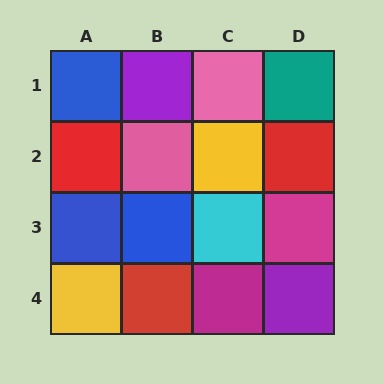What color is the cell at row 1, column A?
Blue.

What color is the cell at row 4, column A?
Yellow.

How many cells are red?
3 cells are red.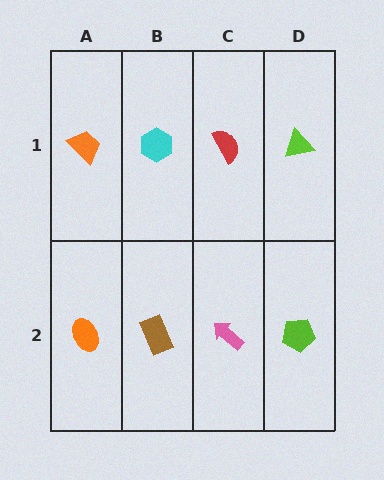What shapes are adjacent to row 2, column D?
A lime triangle (row 1, column D), a pink arrow (row 2, column C).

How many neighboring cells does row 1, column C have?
3.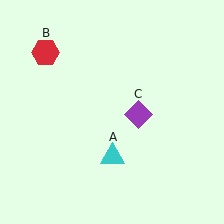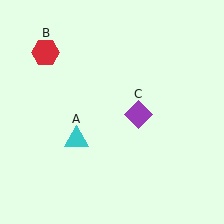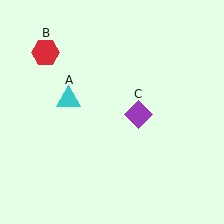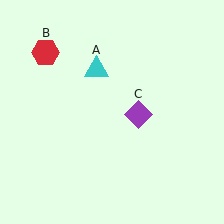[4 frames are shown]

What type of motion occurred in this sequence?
The cyan triangle (object A) rotated clockwise around the center of the scene.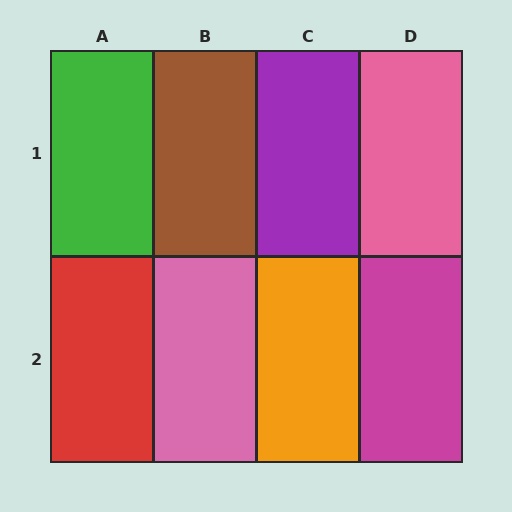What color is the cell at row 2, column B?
Pink.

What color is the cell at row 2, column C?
Orange.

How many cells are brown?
1 cell is brown.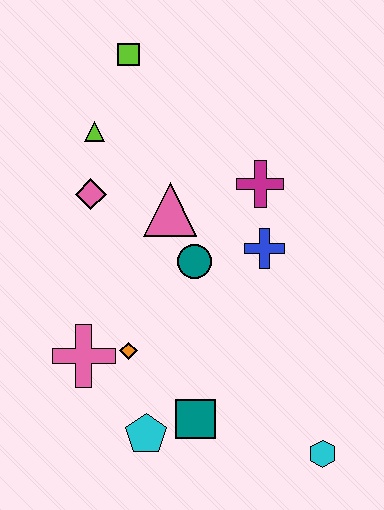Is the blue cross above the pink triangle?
No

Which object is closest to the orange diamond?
The pink cross is closest to the orange diamond.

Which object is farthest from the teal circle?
The cyan hexagon is farthest from the teal circle.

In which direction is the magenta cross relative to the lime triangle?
The magenta cross is to the right of the lime triangle.